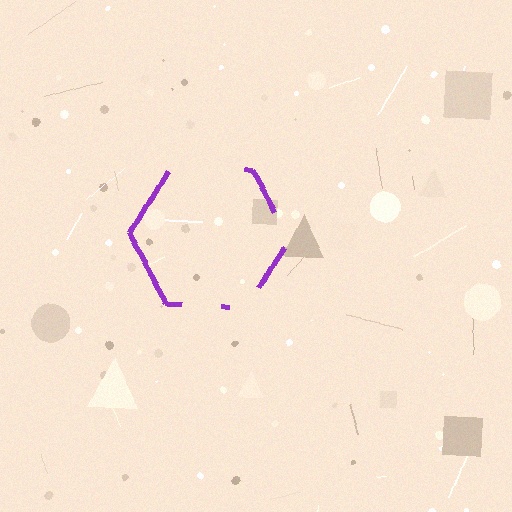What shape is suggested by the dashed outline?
The dashed outline suggests a hexagon.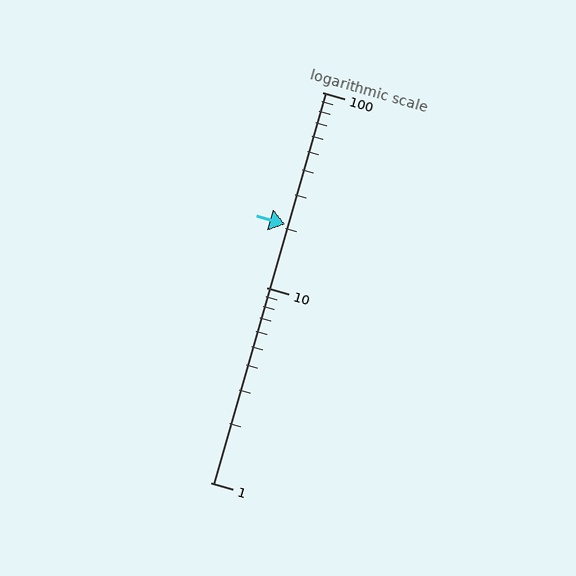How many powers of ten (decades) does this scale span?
The scale spans 2 decades, from 1 to 100.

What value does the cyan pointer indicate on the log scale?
The pointer indicates approximately 21.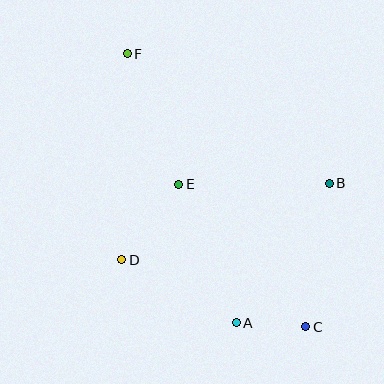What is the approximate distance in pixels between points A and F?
The distance between A and F is approximately 290 pixels.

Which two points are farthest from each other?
Points C and F are farthest from each other.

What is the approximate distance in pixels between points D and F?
The distance between D and F is approximately 206 pixels.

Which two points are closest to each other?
Points A and C are closest to each other.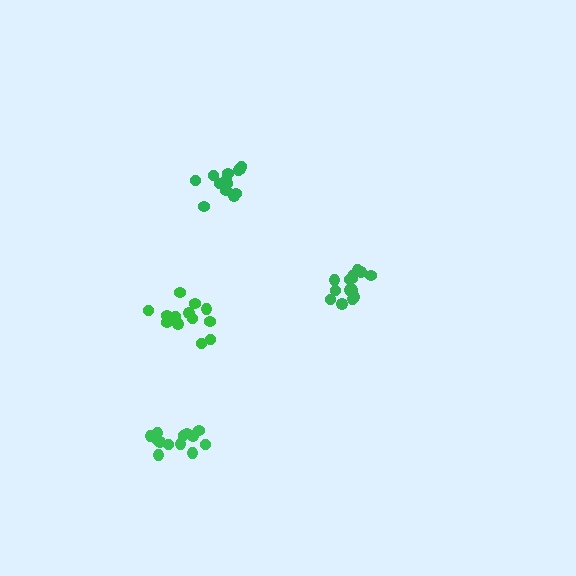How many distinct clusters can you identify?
There are 4 distinct clusters.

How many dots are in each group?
Group 1: 15 dots, Group 2: 13 dots, Group 3: 13 dots, Group 4: 13 dots (54 total).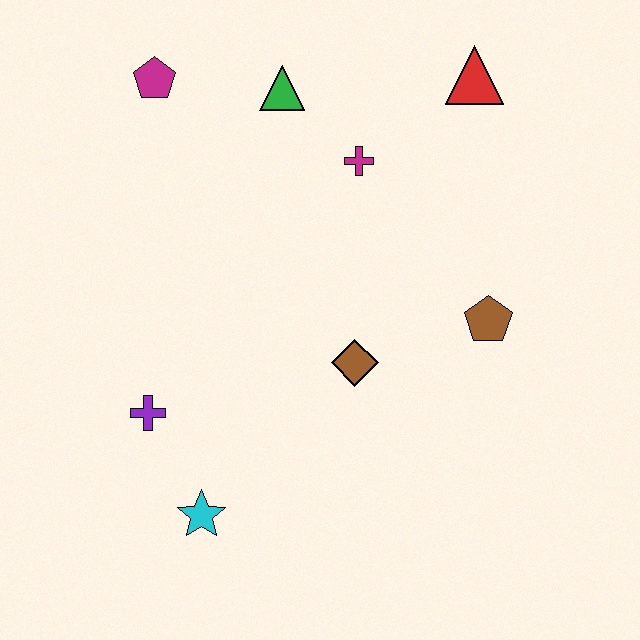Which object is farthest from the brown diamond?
The magenta pentagon is farthest from the brown diamond.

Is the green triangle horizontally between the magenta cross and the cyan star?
Yes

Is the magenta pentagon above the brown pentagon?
Yes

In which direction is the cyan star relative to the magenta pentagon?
The cyan star is below the magenta pentagon.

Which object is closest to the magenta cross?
The green triangle is closest to the magenta cross.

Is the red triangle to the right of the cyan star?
Yes